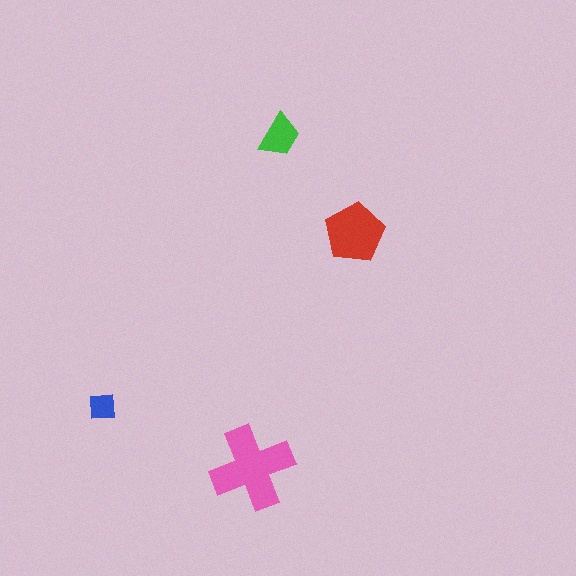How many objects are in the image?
There are 4 objects in the image.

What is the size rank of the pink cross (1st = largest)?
1st.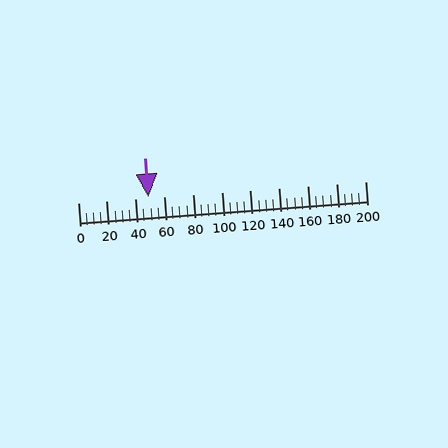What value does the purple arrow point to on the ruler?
The purple arrow points to approximately 49.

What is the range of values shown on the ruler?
The ruler shows values from 0 to 200.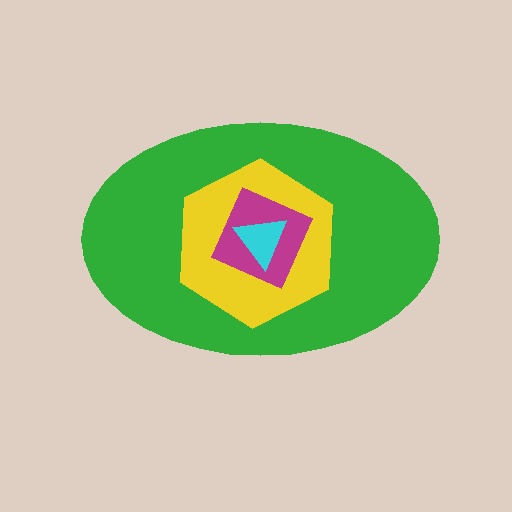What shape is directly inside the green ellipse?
The yellow hexagon.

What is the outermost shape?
The green ellipse.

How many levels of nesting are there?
4.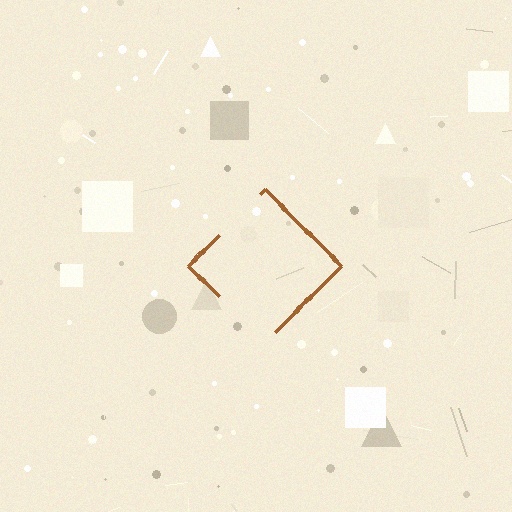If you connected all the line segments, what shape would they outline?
They would outline a diamond.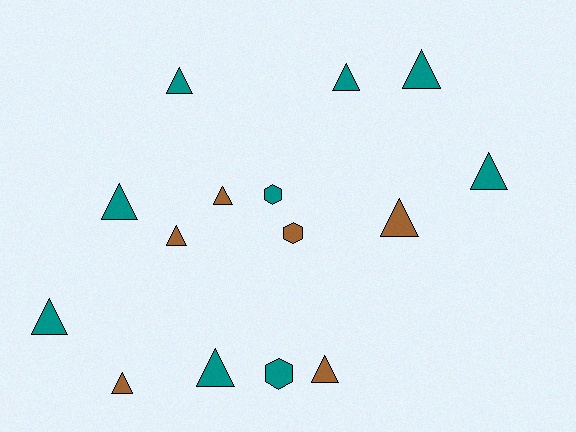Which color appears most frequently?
Teal, with 9 objects.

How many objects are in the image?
There are 15 objects.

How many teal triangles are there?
There are 7 teal triangles.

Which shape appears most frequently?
Triangle, with 12 objects.